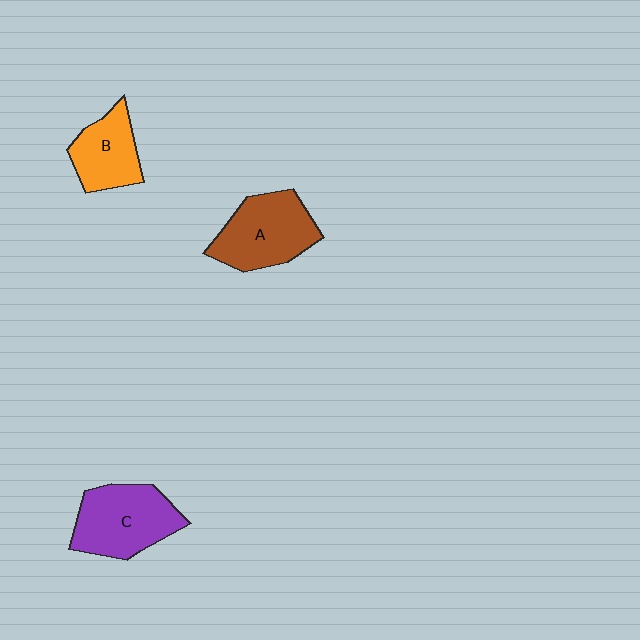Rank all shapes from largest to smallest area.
From largest to smallest: C (purple), A (brown), B (orange).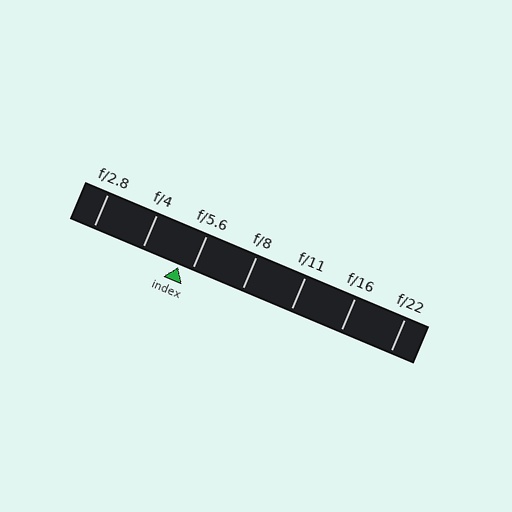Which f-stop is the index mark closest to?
The index mark is closest to f/5.6.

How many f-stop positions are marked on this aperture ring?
There are 7 f-stop positions marked.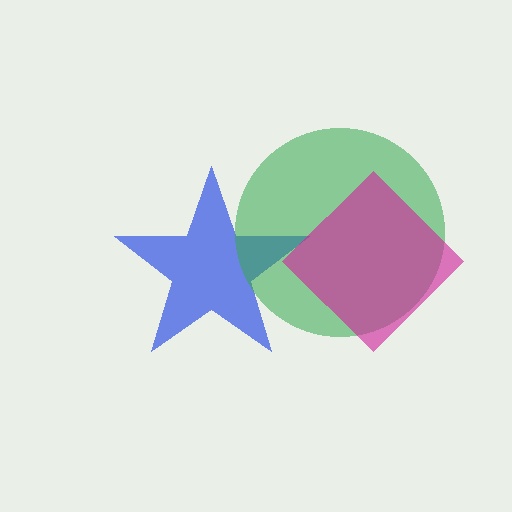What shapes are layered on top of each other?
The layered shapes are: a blue star, a green circle, a magenta diamond.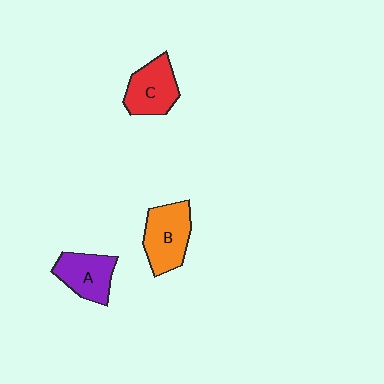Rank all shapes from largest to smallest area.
From largest to smallest: B (orange), C (red), A (purple).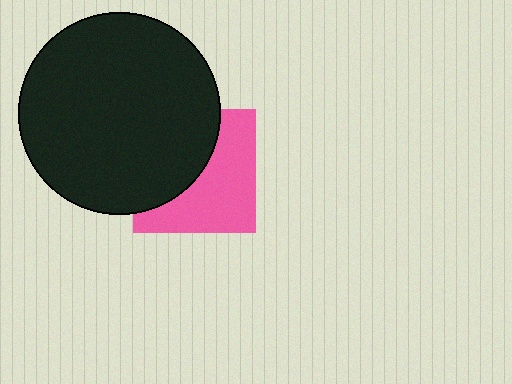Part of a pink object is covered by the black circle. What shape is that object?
It is a square.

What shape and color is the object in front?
The object in front is a black circle.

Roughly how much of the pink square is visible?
About half of it is visible (roughly 54%).